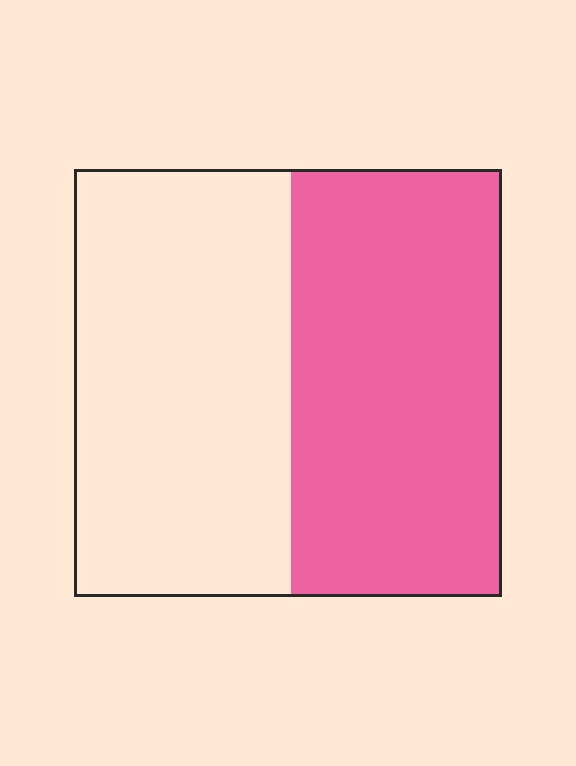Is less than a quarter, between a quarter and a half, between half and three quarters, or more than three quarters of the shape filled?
Between a quarter and a half.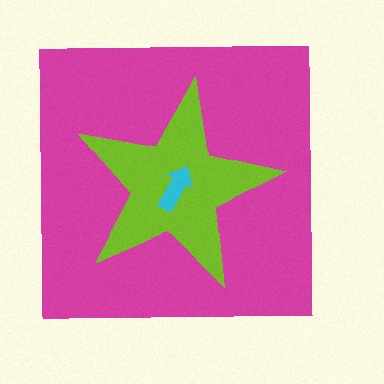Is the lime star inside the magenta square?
Yes.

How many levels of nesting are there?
3.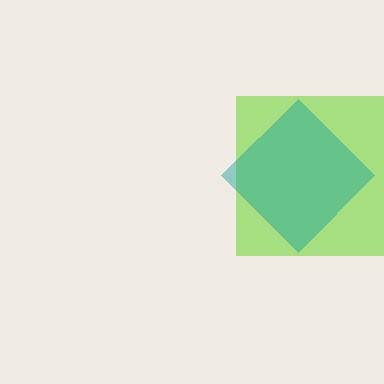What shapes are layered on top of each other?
The layered shapes are: a lime square, a teal diamond.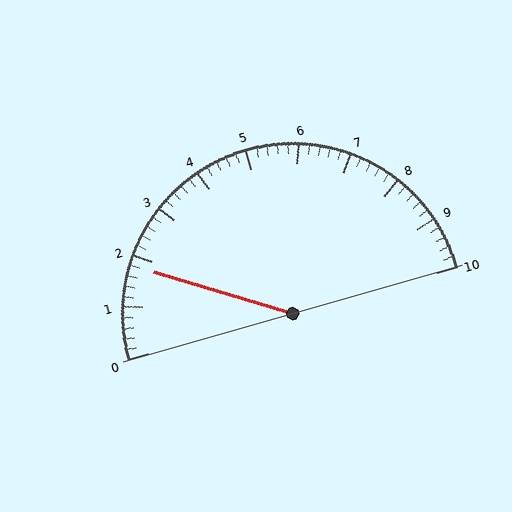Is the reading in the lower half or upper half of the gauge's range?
The reading is in the lower half of the range (0 to 10).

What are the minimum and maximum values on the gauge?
The gauge ranges from 0 to 10.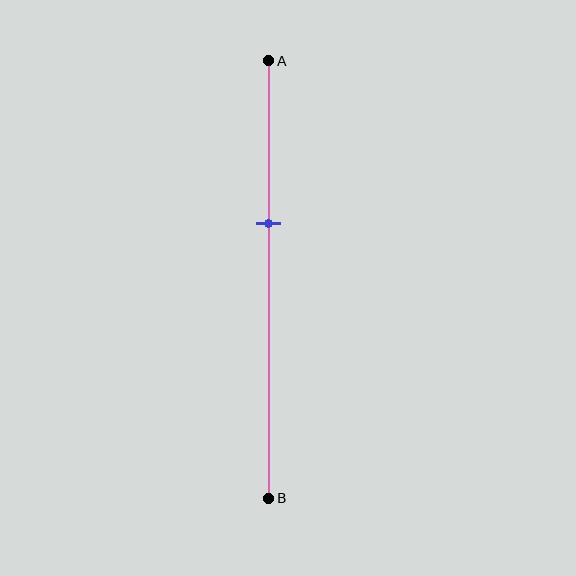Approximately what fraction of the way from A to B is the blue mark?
The blue mark is approximately 35% of the way from A to B.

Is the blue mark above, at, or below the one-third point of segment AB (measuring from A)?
The blue mark is below the one-third point of segment AB.